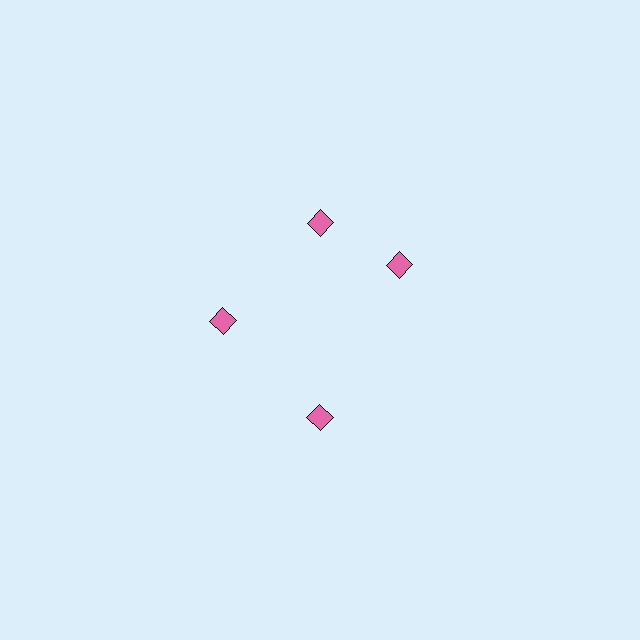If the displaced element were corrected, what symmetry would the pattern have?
It would have 4-fold rotational symmetry — the pattern would map onto itself every 90 degrees.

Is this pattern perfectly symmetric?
No. The 4 pink diamonds are arranged in a ring, but one element near the 3 o'clock position is rotated out of alignment along the ring, breaking the 4-fold rotational symmetry.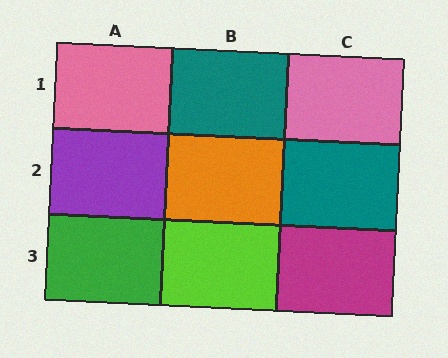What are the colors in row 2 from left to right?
Purple, orange, teal.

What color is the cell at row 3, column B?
Lime.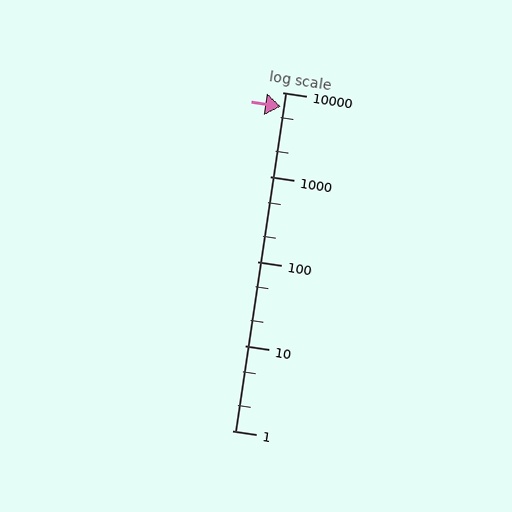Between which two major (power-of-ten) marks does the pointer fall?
The pointer is between 1000 and 10000.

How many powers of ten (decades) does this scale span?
The scale spans 4 decades, from 1 to 10000.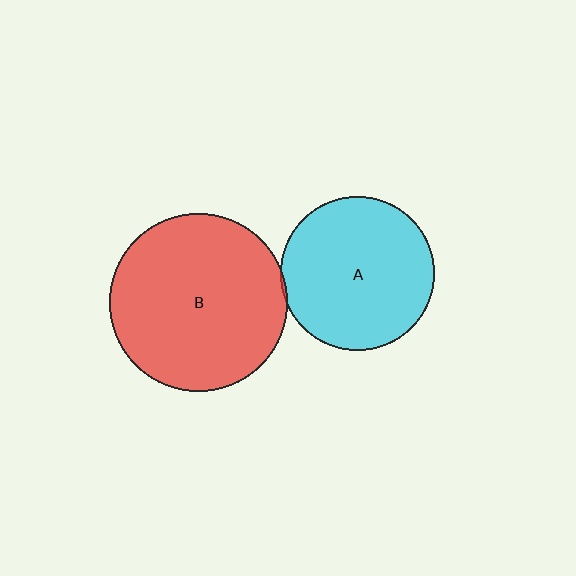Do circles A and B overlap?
Yes.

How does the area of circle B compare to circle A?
Approximately 1.3 times.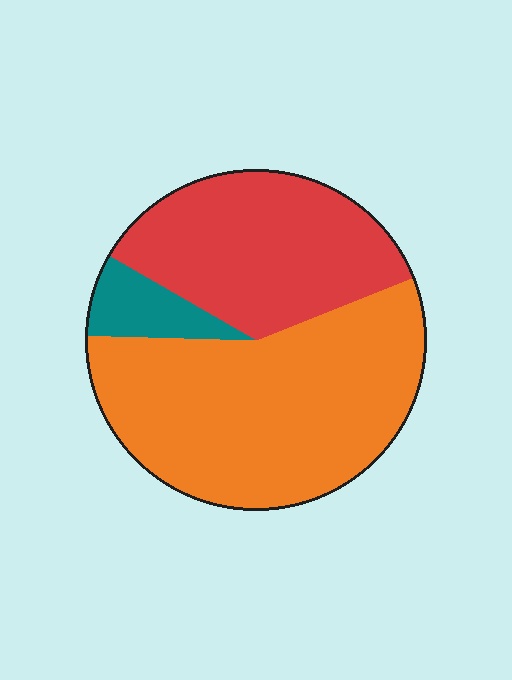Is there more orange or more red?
Orange.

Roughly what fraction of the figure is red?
Red covers around 35% of the figure.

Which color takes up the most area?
Orange, at roughly 55%.